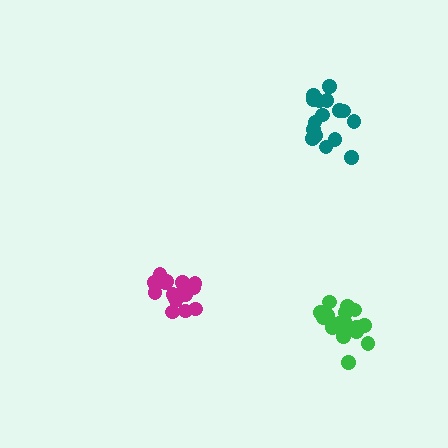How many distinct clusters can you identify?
There are 3 distinct clusters.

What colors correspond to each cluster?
The clusters are colored: green, teal, magenta.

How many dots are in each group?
Group 1: 19 dots, Group 2: 16 dots, Group 3: 17 dots (52 total).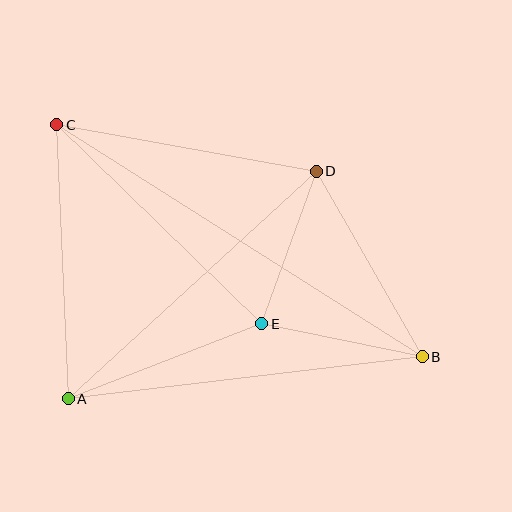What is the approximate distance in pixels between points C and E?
The distance between C and E is approximately 286 pixels.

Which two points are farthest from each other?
Points B and C are farthest from each other.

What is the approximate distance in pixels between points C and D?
The distance between C and D is approximately 264 pixels.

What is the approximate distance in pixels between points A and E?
The distance between A and E is approximately 207 pixels.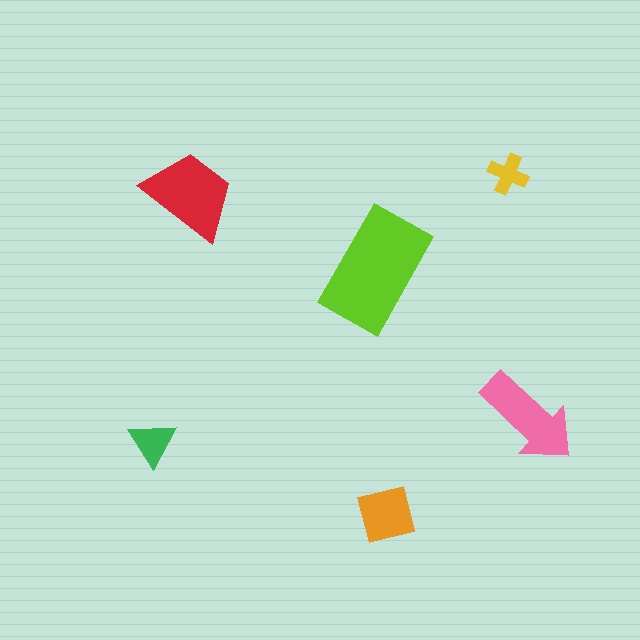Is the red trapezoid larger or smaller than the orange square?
Larger.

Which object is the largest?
The lime rectangle.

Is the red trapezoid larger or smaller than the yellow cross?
Larger.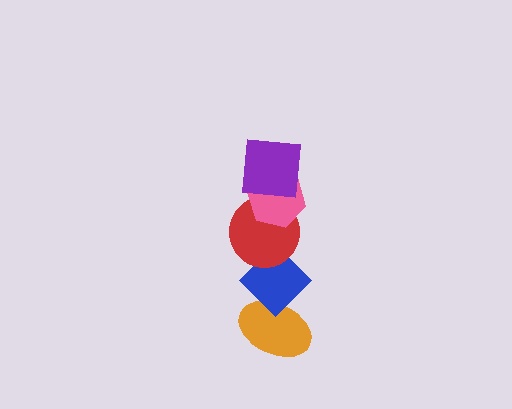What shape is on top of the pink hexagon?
The purple square is on top of the pink hexagon.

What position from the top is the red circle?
The red circle is 3rd from the top.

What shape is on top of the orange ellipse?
The blue diamond is on top of the orange ellipse.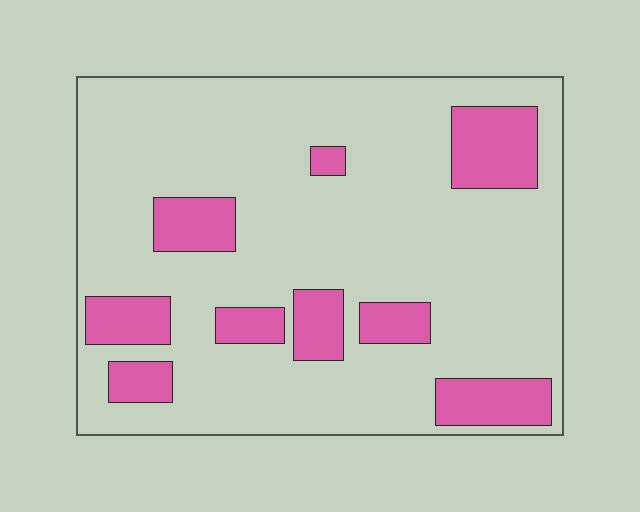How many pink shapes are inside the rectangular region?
9.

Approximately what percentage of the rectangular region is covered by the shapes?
Approximately 20%.